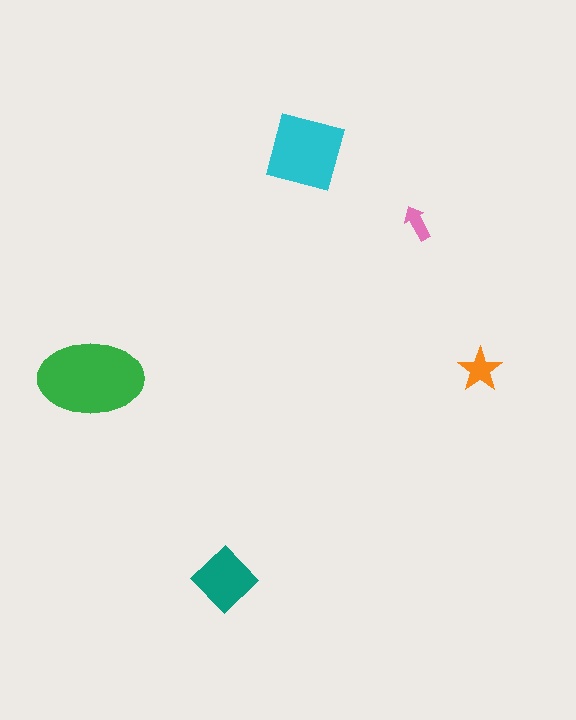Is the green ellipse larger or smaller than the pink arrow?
Larger.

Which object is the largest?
The green ellipse.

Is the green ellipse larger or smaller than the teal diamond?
Larger.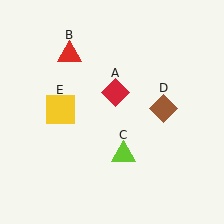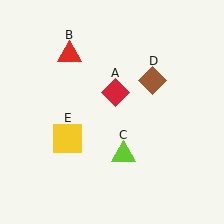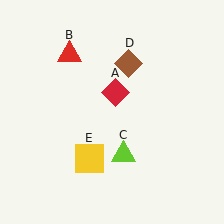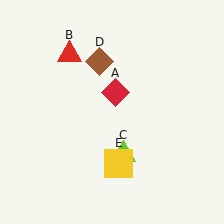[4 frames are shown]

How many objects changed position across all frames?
2 objects changed position: brown diamond (object D), yellow square (object E).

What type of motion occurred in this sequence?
The brown diamond (object D), yellow square (object E) rotated counterclockwise around the center of the scene.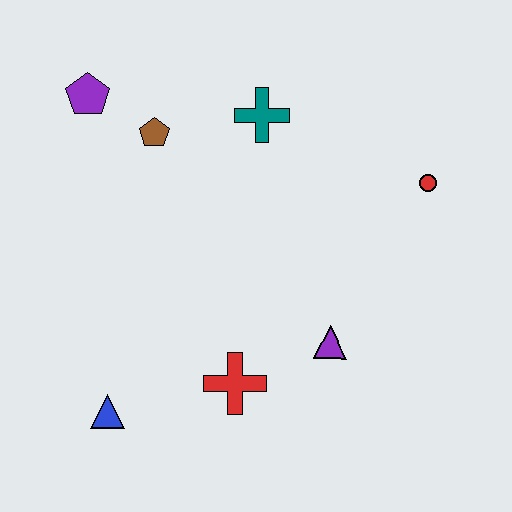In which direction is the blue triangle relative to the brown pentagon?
The blue triangle is below the brown pentagon.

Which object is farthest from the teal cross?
The blue triangle is farthest from the teal cross.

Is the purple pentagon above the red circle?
Yes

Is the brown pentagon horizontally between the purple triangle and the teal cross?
No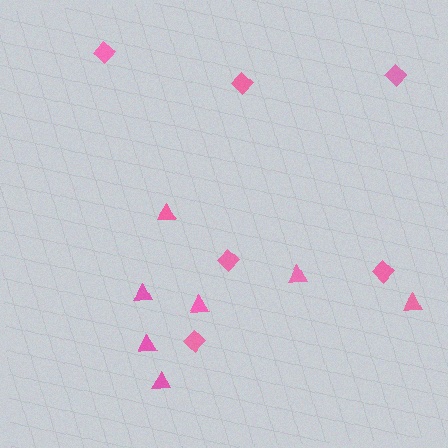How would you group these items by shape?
There are 2 groups: one group of diamonds (6) and one group of triangles (7).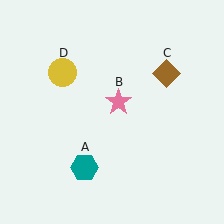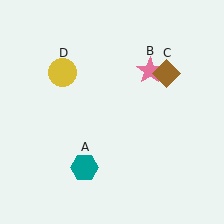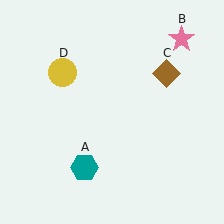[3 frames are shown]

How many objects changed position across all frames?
1 object changed position: pink star (object B).